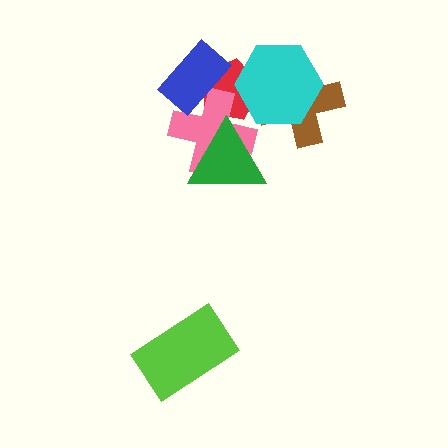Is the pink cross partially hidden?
Yes, it is partially covered by another shape.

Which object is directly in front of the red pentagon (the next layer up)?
The pink cross is directly in front of the red pentagon.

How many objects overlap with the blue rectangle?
2 objects overlap with the blue rectangle.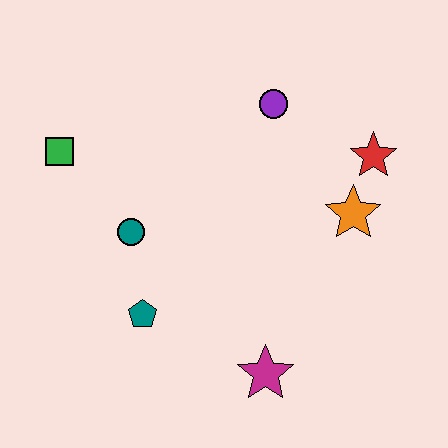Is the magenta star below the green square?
Yes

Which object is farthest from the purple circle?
The magenta star is farthest from the purple circle.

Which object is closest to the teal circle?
The teal pentagon is closest to the teal circle.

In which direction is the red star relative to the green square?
The red star is to the right of the green square.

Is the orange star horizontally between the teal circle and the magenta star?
No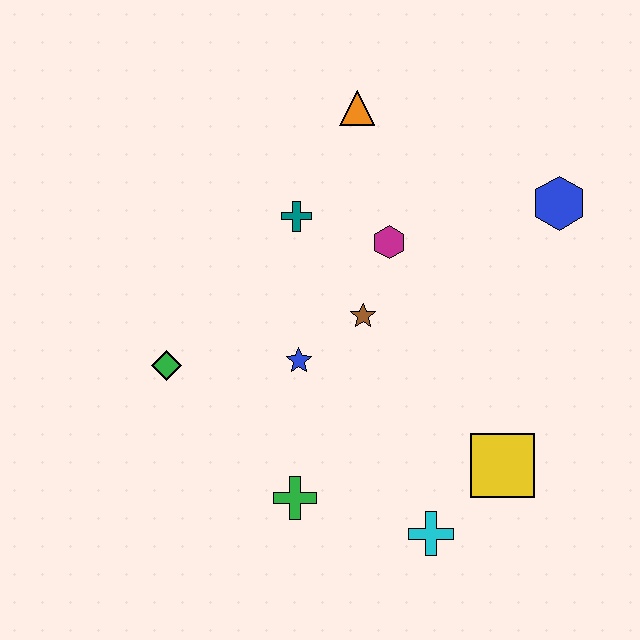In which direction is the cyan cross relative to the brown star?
The cyan cross is below the brown star.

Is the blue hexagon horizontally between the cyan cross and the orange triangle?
No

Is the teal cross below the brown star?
No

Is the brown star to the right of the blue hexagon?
No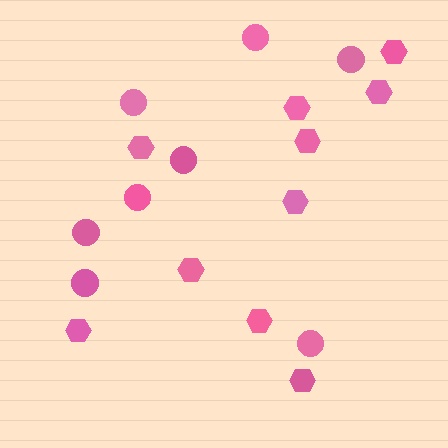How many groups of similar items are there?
There are 2 groups: one group of circles (8) and one group of hexagons (10).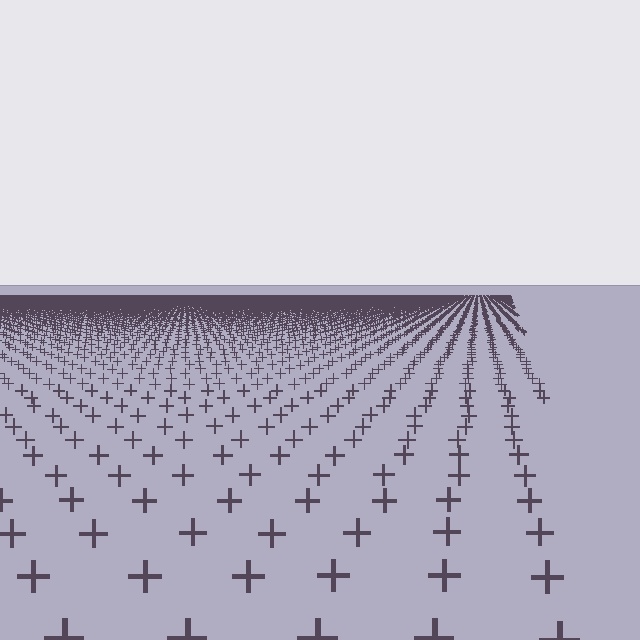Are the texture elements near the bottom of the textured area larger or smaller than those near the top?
Larger. Near the bottom, elements are closer to the viewer and appear at a bigger on-screen size.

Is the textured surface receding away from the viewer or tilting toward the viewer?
The surface is receding away from the viewer. Texture elements get smaller and denser toward the top.